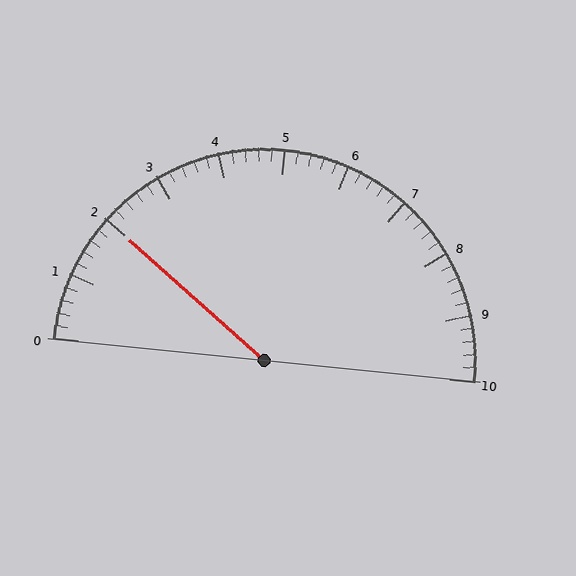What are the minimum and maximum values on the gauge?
The gauge ranges from 0 to 10.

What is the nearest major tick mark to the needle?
The nearest major tick mark is 2.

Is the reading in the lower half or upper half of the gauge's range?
The reading is in the lower half of the range (0 to 10).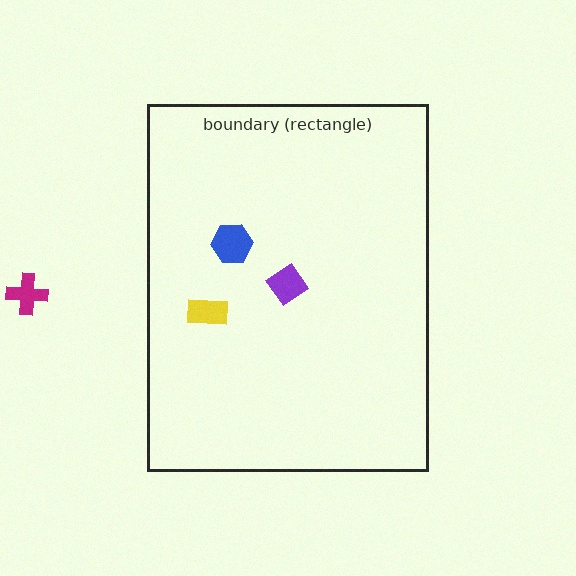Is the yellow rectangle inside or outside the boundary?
Inside.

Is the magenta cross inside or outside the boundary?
Outside.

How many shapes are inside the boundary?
3 inside, 1 outside.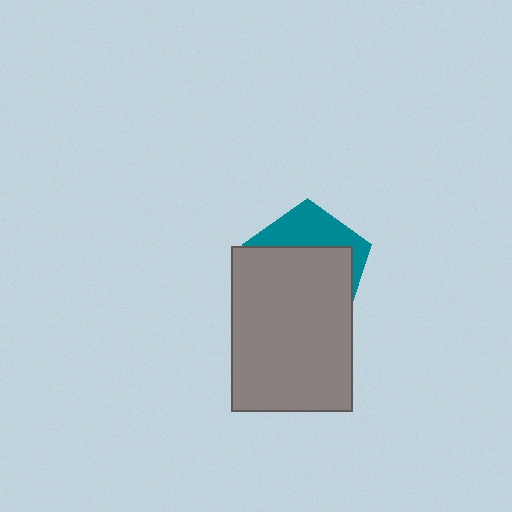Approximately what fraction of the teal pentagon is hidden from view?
Roughly 67% of the teal pentagon is hidden behind the gray rectangle.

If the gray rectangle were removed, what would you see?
You would see the complete teal pentagon.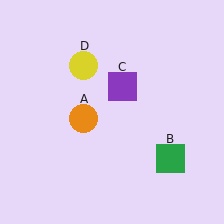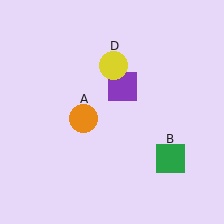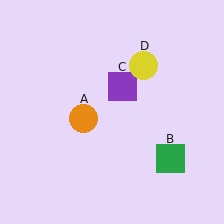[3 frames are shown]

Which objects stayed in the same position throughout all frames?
Orange circle (object A) and green square (object B) and purple square (object C) remained stationary.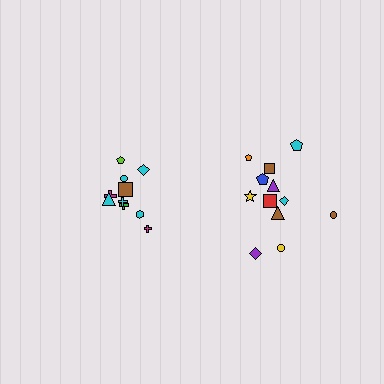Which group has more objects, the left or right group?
The right group.